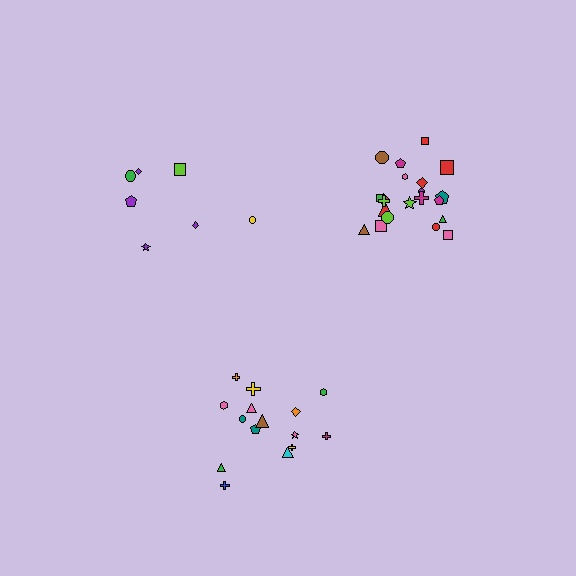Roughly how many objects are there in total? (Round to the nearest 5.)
Roughly 45 objects in total.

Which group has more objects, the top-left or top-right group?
The top-right group.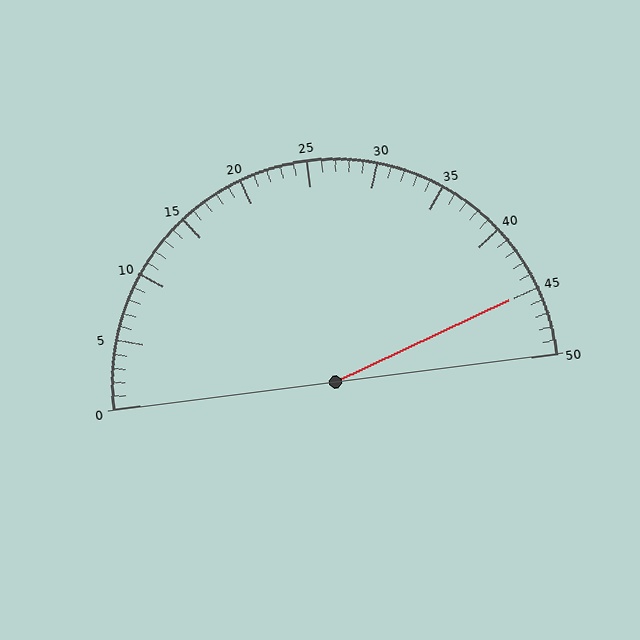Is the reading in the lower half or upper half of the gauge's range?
The reading is in the upper half of the range (0 to 50).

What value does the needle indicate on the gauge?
The needle indicates approximately 45.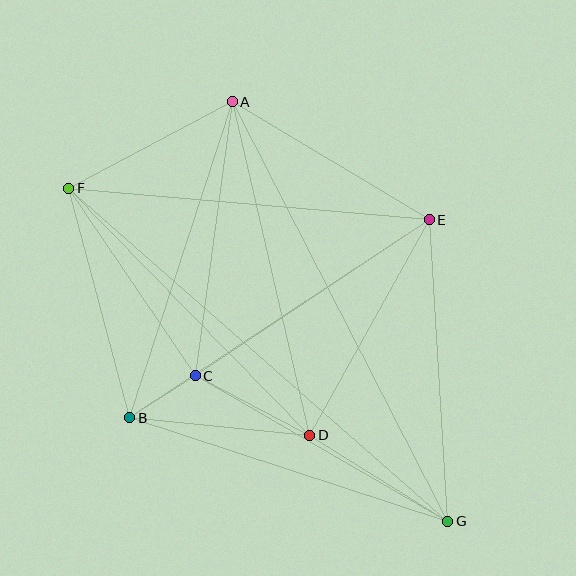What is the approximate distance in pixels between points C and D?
The distance between C and D is approximately 129 pixels.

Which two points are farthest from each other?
Points F and G are farthest from each other.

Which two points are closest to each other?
Points B and C are closest to each other.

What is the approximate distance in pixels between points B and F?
The distance between B and F is approximately 237 pixels.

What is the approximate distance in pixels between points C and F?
The distance between C and F is approximately 226 pixels.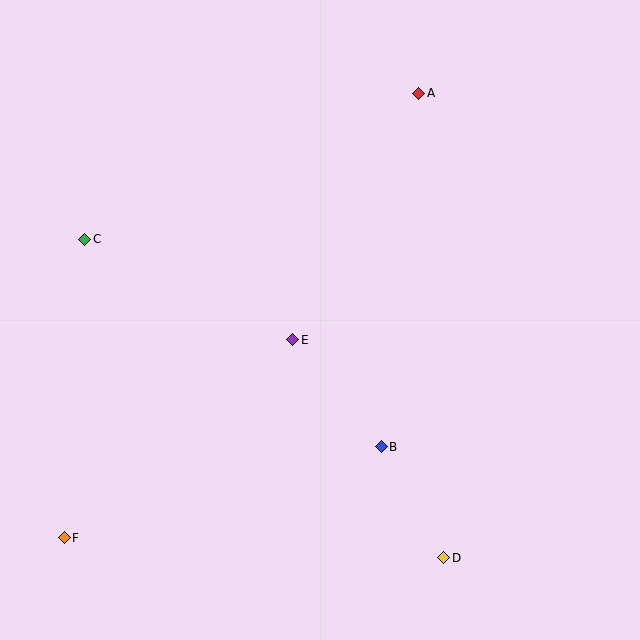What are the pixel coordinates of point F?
Point F is at (64, 538).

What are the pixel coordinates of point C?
Point C is at (85, 239).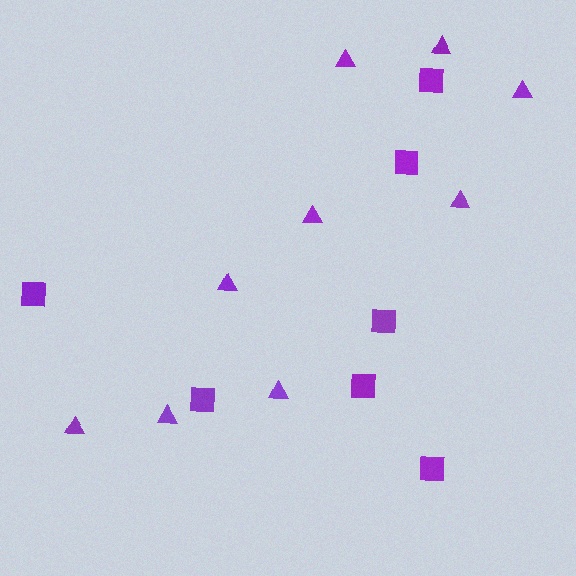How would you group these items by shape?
There are 2 groups: one group of triangles (9) and one group of squares (7).